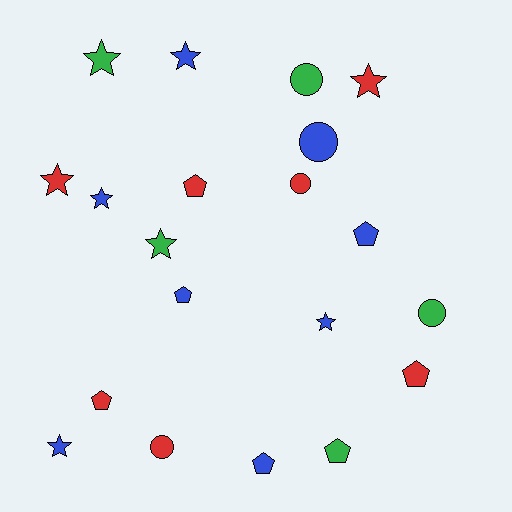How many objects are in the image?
There are 20 objects.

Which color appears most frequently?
Blue, with 8 objects.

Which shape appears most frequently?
Star, with 8 objects.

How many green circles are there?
There are 2 green circles.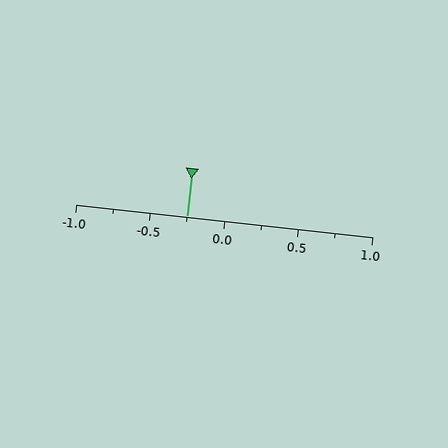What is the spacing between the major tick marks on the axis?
The major ticks are spaced 0.5 apart.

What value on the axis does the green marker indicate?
The marker indicates approximately -0.25.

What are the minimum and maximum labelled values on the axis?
The axis runs from -1.0 to 1.0.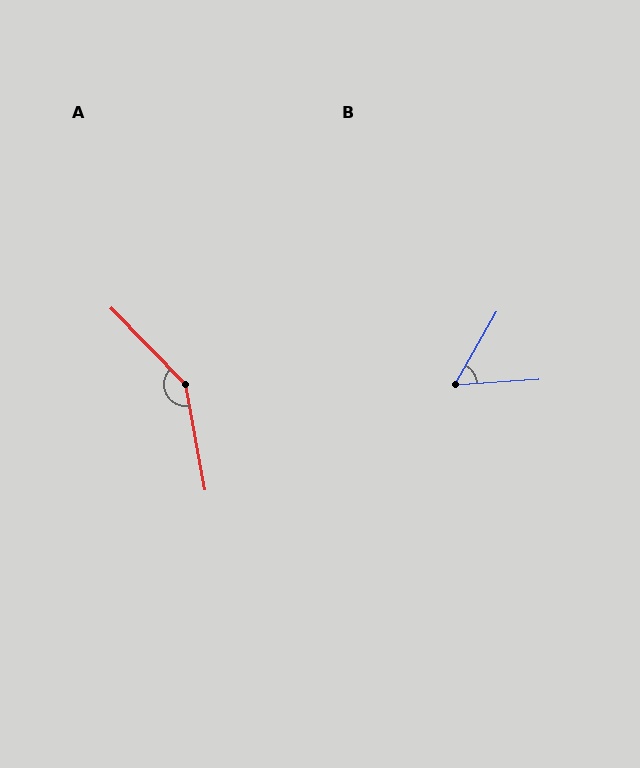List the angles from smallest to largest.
B (57°), A (146°).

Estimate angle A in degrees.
Approximately 146 degrees.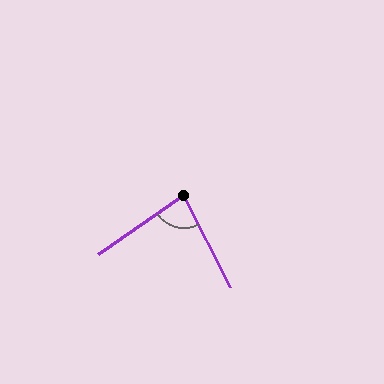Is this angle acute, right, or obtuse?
It is acute.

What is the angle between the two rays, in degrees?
Approximately 82 degrees.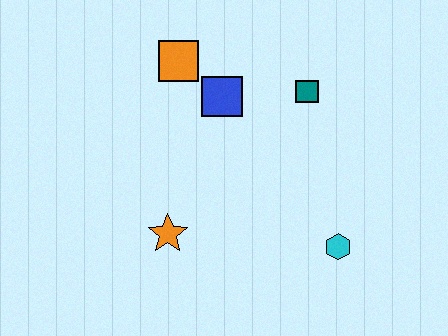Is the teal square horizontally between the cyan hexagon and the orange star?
Yes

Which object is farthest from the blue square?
The cyan hexagon is farthest from the blue square.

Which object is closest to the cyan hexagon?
The teal square is closest to the cyan hexagon.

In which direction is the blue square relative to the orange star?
The blue square is above the orange star.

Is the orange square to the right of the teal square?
No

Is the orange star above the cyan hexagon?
Yes